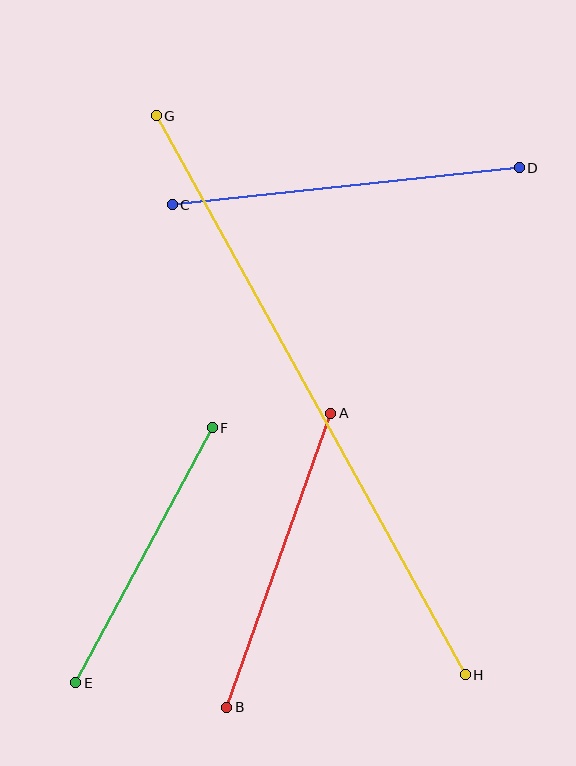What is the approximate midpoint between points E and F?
The midpoint is at approximately (144, 555) pixels.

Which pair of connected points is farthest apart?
Points G and H are farthest apart.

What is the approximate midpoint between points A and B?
The midpoint is at approximately (279, 560) pixels.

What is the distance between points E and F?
The distance is approximately 289 pixels.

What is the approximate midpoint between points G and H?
The midpoint is at approximately (311, 395) pixels.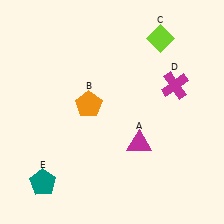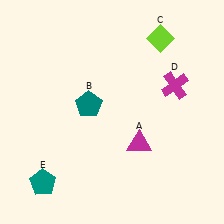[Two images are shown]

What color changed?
The pentagon (B) changed from orange in Image 1 to teal in Image 2.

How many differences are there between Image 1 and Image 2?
There is 1 difference between the two images.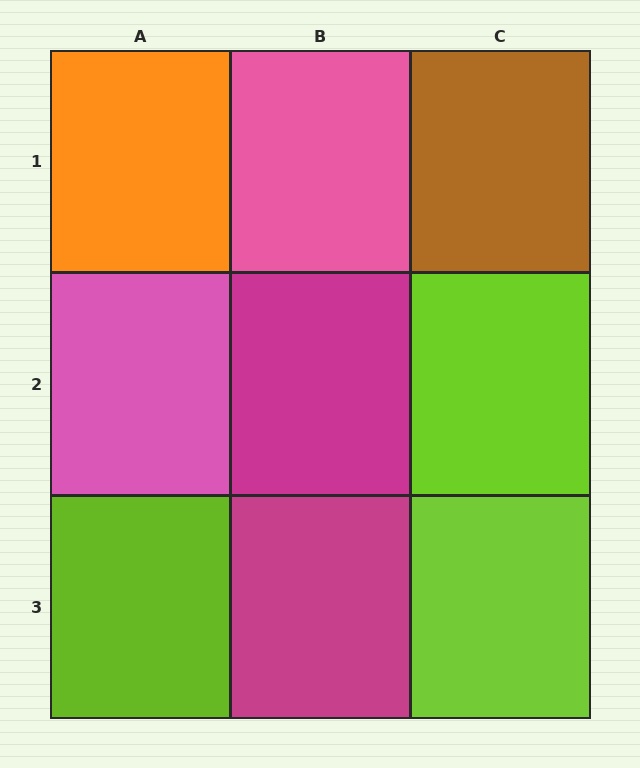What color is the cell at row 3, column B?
Magenta.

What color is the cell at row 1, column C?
Brown.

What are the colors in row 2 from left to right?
Pink, magenta, lime.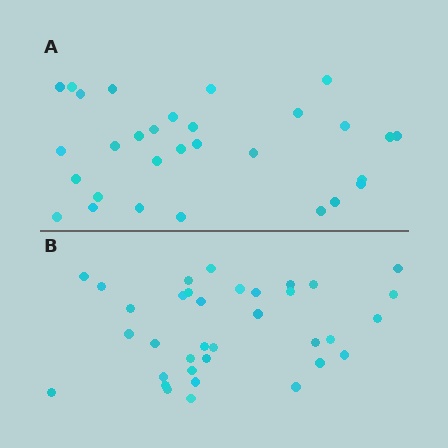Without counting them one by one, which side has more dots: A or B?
Region B (the bottom region) has more dots.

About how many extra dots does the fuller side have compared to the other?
Region B has about 5 more dots than region A.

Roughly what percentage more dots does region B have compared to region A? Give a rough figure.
About 15% more.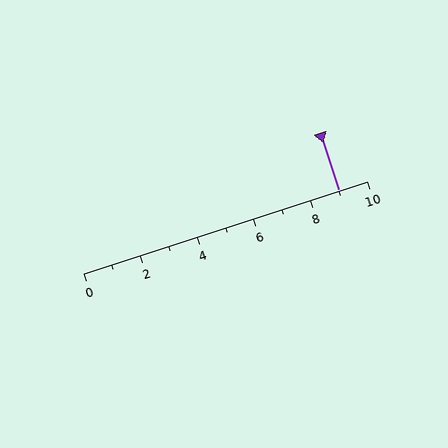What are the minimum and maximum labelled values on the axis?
The axis runs from 0 to 10.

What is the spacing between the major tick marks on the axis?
The major ticks are spaced 2 apart.